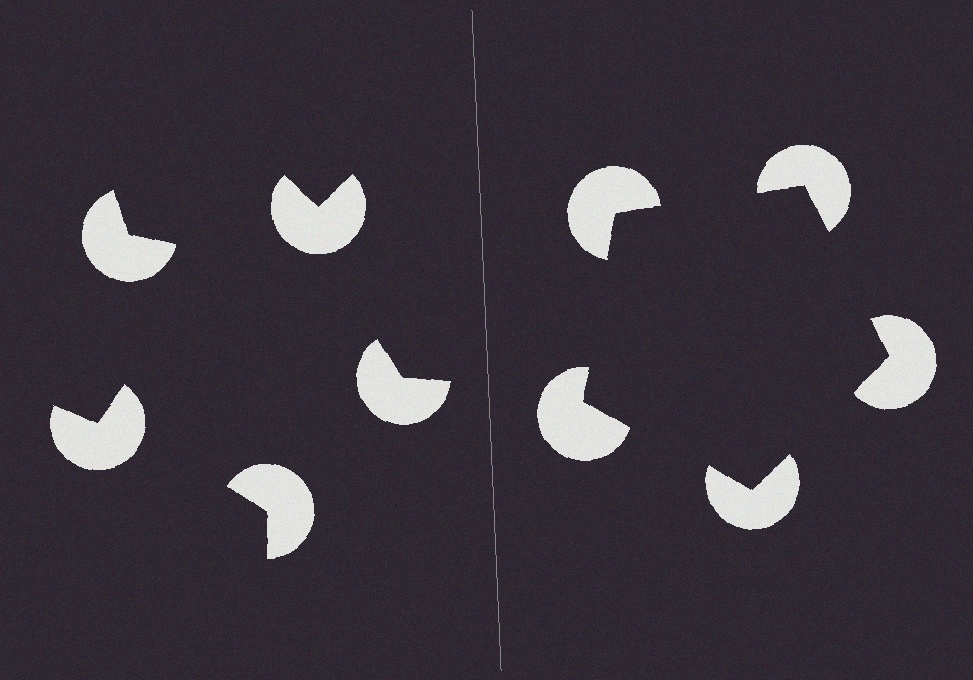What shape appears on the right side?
An illusory pentagon.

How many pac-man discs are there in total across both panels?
10 — 5 on each side.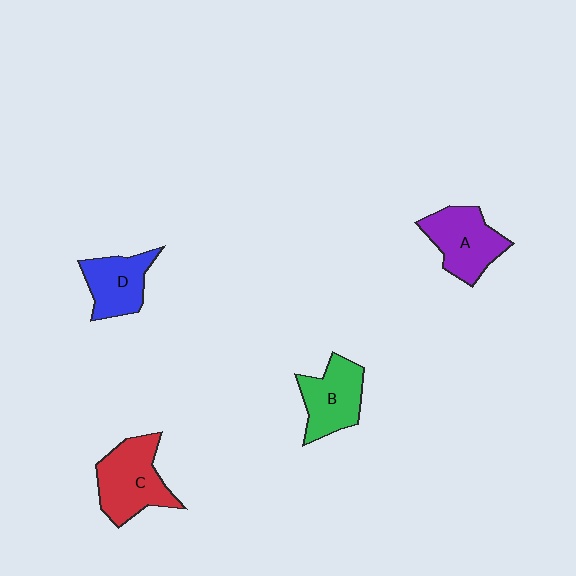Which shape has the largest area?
Shape C (red).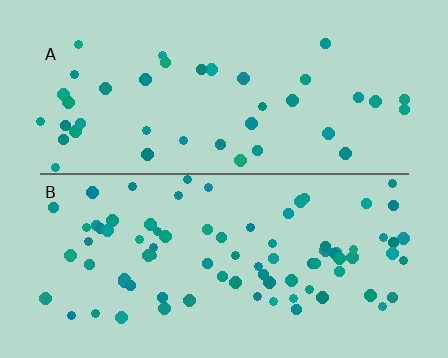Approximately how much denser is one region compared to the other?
Approximately 2.0× — region B over region A.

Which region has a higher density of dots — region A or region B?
B (the bottom).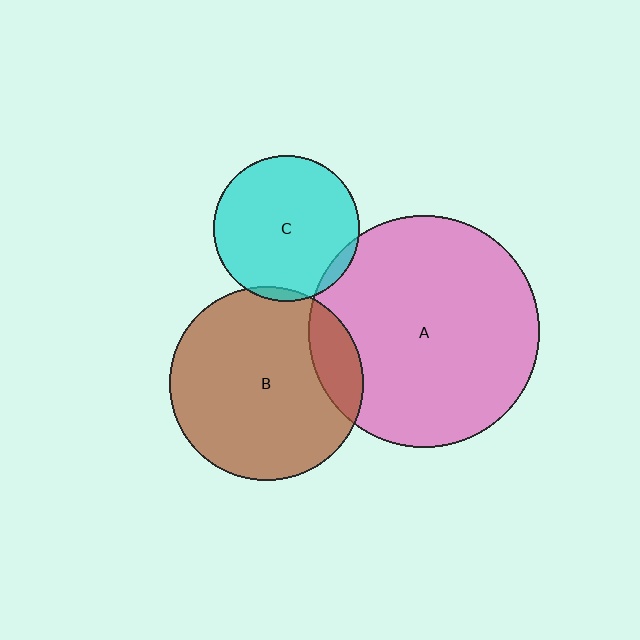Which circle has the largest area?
Circle A (pink).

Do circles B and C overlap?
Yes.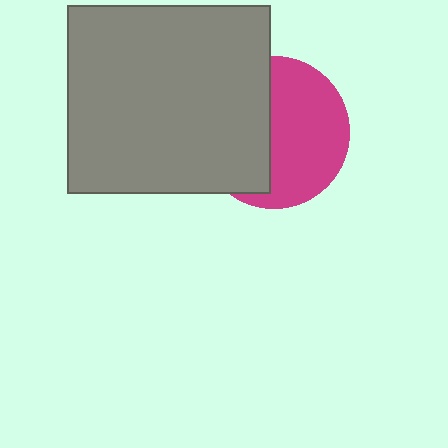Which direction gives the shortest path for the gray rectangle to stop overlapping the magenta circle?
Moving left gives the shortest separation.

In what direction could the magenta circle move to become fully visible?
The magenta circle could move right. That would shift it out from behind the gray rectangle entirely.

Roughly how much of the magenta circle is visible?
About half of it is visible (roughly 55%).